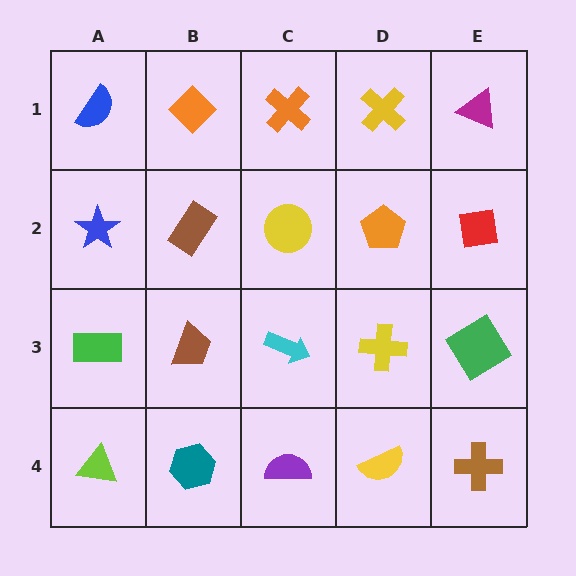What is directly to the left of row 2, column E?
An orange pentagon.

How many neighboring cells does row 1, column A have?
2.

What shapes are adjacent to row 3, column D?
An orange pentagon (row 2, column D), a yellow semicircle (row 4, column D), a cyan arrow (row 3, column C), a green diamond (row 3, column E).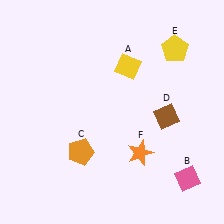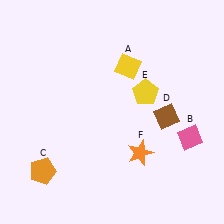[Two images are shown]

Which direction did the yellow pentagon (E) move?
The yellow pentagon (E) moved down.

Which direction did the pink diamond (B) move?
The pink diamond (B) moved up.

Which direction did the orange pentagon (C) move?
The orange pentagon (C) moved left.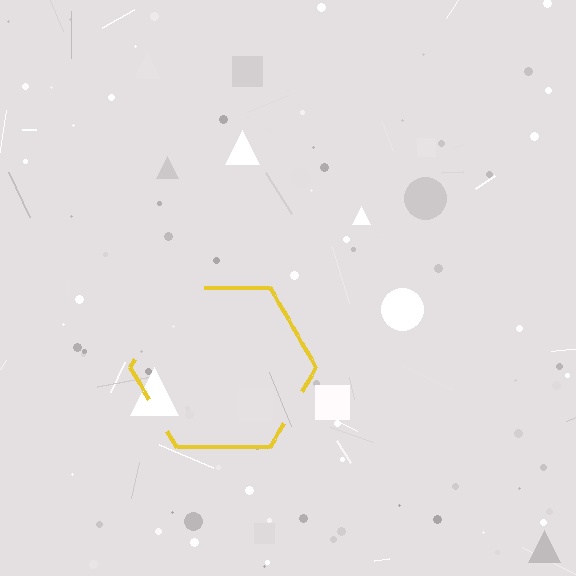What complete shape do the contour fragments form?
The contour fragments form a hexagon.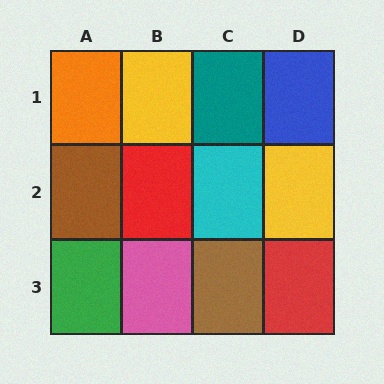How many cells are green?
1 cell is green.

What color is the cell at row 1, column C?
Teal.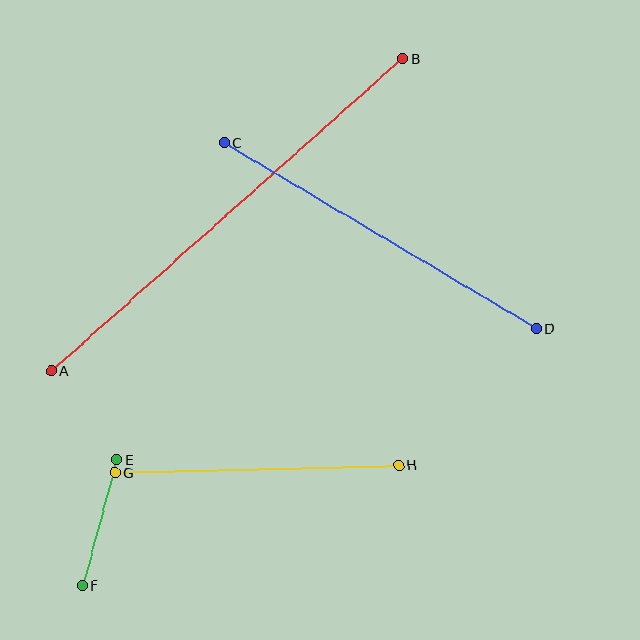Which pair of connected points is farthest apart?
Points A and B are farthest apart.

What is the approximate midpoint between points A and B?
The midpoint is at approximately (227, 215) pixels.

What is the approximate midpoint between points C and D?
The midpoint is at approximately (380, 236) pixels.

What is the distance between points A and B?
The distance is approximately 470 pixels.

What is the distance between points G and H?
The distance is approximately 284 pixels.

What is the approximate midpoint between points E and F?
The midpoint is at approximately (100, 522) pixels.